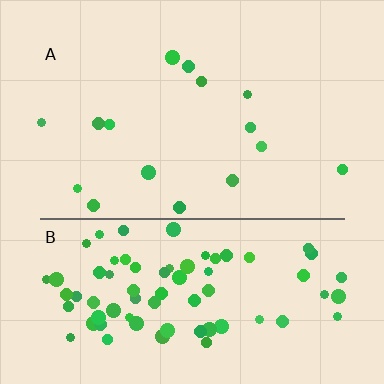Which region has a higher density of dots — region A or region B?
B (the bottom).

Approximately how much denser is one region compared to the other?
Approximately 5.2× — region B over region A.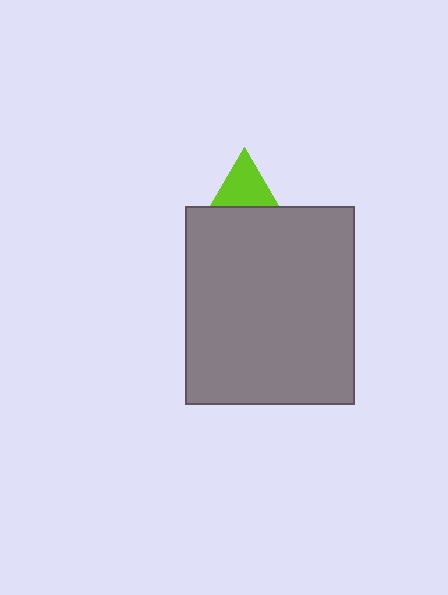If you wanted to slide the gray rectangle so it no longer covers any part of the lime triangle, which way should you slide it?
Slide it down — that is the most direct way to separate the two shapes.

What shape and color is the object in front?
The object in front is a gray rectangle.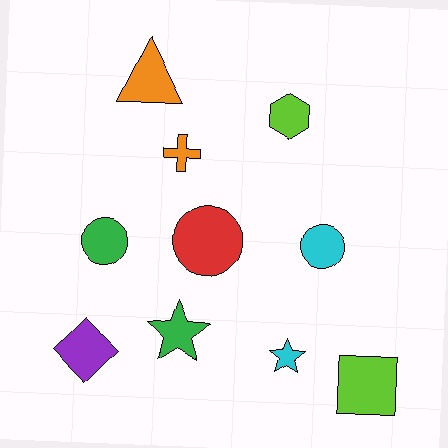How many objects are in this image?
There are 10 objects.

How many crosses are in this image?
There is 1 cross.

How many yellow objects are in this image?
There are no yellow objects.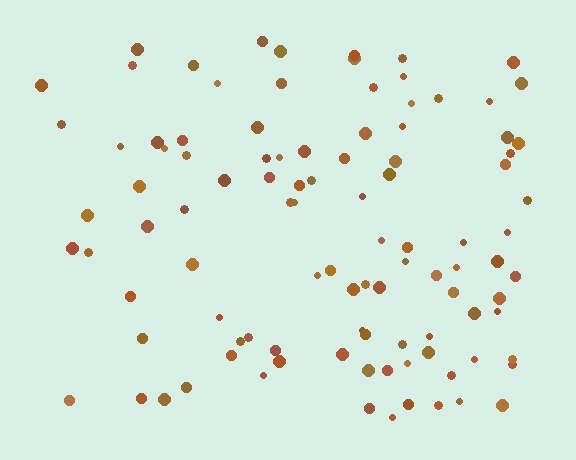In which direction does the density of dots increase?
From left to right, with the right side densest.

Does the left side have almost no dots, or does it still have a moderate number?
Still a moderate number, just noticeably fewer than the right.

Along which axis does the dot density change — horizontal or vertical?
Horizontal.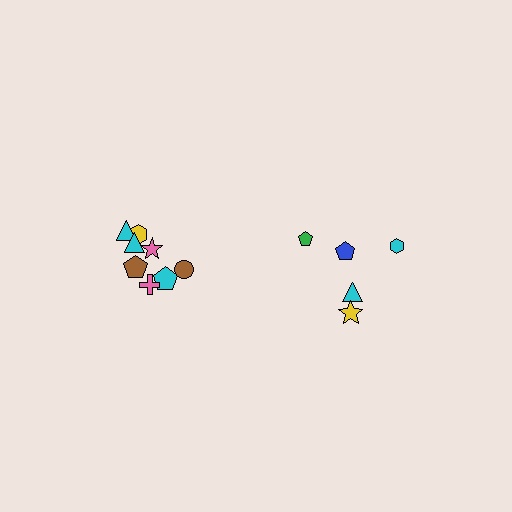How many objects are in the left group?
There are 8 objects.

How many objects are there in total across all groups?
There are 13 objects.